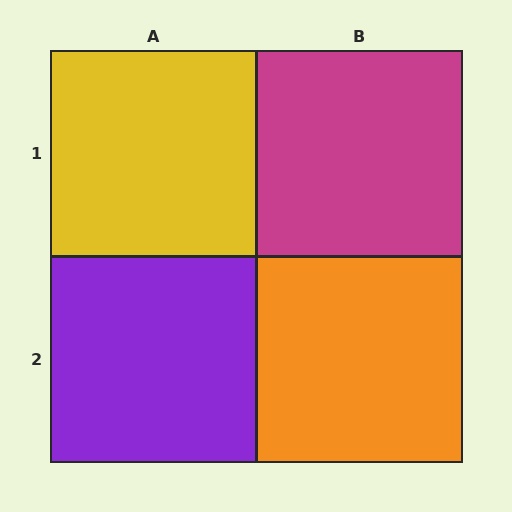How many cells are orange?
1 cell is orange.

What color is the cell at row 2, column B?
Orange.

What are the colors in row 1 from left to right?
Yellow, magenta.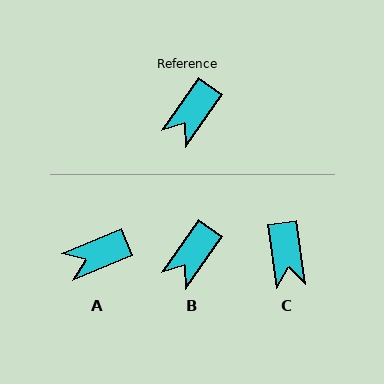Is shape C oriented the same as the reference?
No, it is off by about 43 degrees.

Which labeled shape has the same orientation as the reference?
B.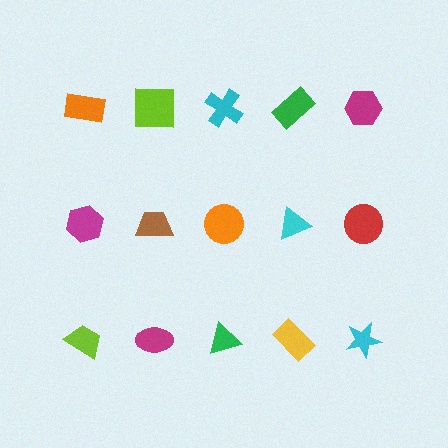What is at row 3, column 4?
A yellow rectangle.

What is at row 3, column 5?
A cyan star.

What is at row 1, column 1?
An orange rectangle.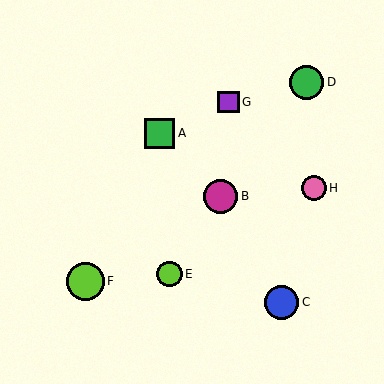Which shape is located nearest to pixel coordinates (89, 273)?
The lime circle (labeled F) at (85, 281) is nearest to that location.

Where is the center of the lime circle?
The center of the lime circle is at (170, 274).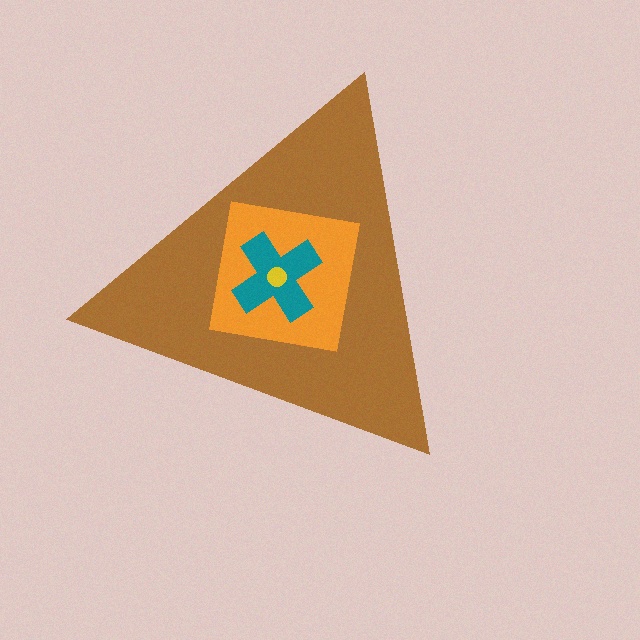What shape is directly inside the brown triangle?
The orange square.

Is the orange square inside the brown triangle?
Yes.